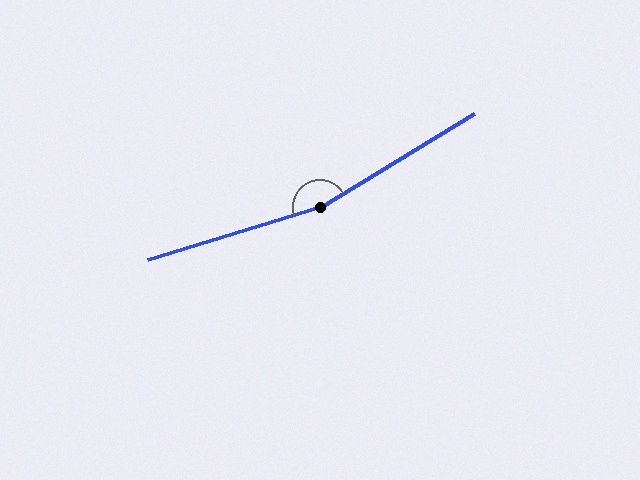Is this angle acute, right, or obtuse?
It is obtuse.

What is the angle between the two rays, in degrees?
Approximately 166 degrees.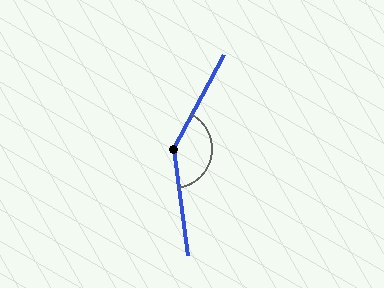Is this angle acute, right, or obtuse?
It is obtuse.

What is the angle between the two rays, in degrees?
Approximately 144 degrees.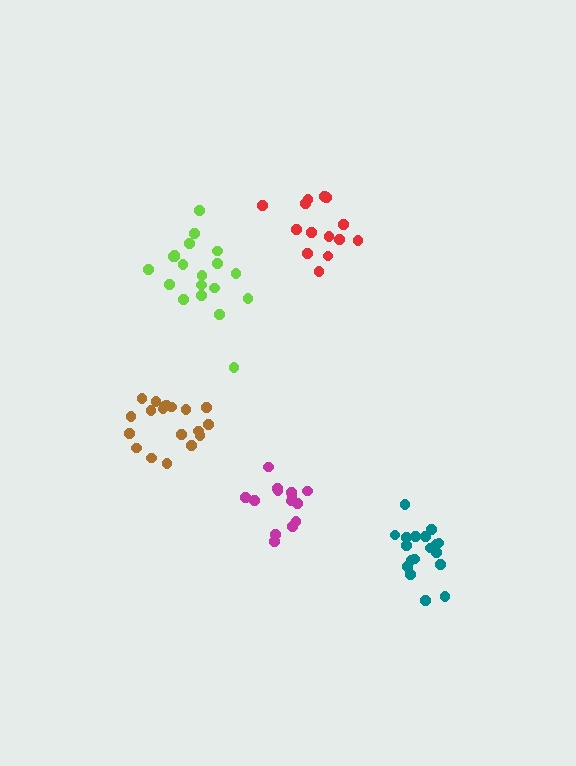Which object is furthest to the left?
The brown cluster is leftmost.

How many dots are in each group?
Group 1: 20 dots, Group 2: 19 dots, Group 3: 18 dots, Group 4: 14 dots, Group 5: 14 dots (85 total).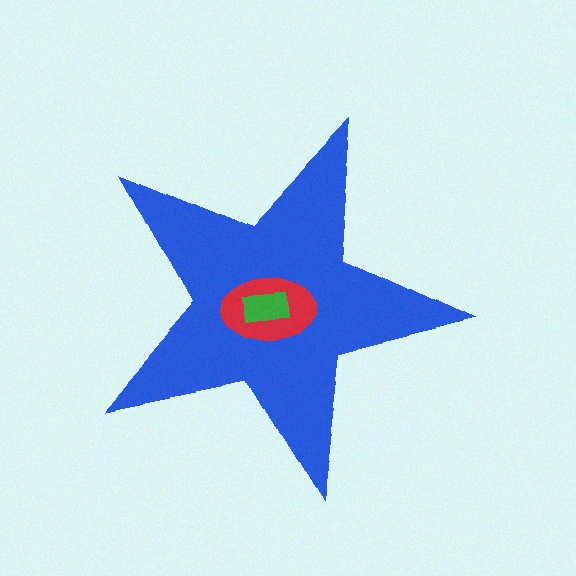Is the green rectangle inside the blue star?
Yes.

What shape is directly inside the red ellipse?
The green rectangle.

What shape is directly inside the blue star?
The red ellipse.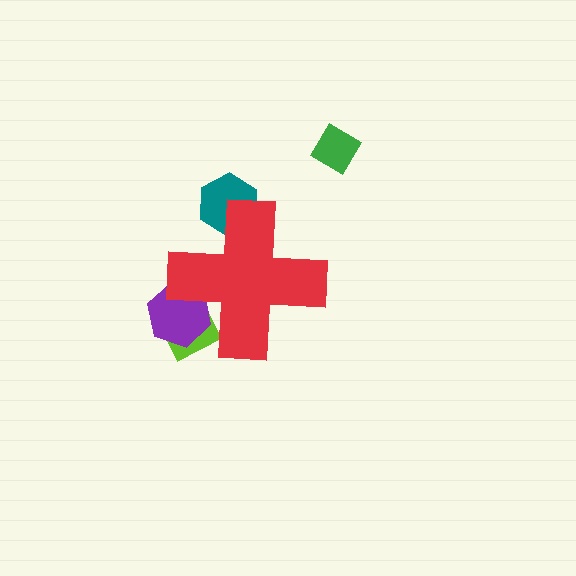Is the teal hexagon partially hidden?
Yes, the teal hexagon is partially hidden behind the red cross.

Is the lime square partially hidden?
Yes, the lime square is partially hidden behind the red cross.